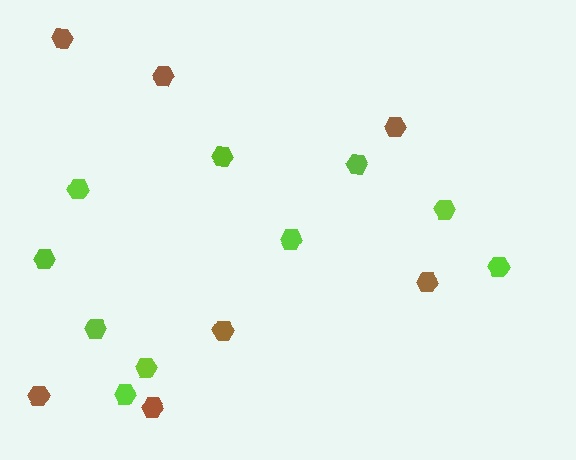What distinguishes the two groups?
There are 2 groups: one group of lime hexagons (10) and one group of brown hexagons (7).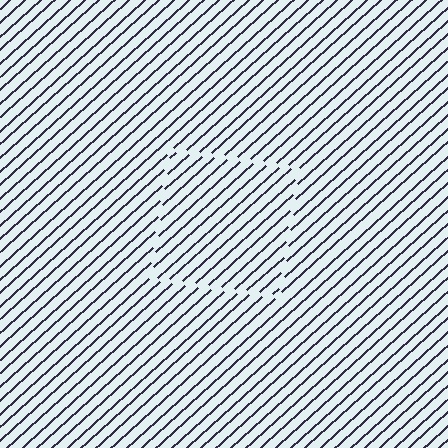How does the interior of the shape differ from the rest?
The interior of the shape contains the same grating, shifted by half a period — the contour is defined by the phase discontinuity where line-ends from the inner and outer gratings abut.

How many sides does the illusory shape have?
4 sides — the line-ends trace a square.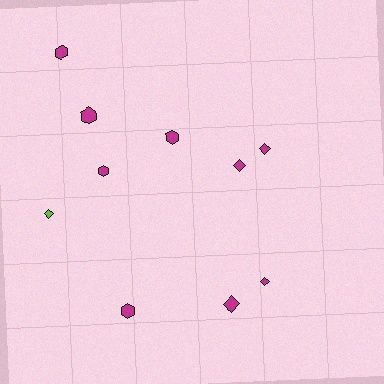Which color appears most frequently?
Magenta, with 9 objects.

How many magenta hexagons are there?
There are 5 magenta hexagons.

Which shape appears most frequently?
Hexagon, with 5 objects.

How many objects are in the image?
There are 10 objects.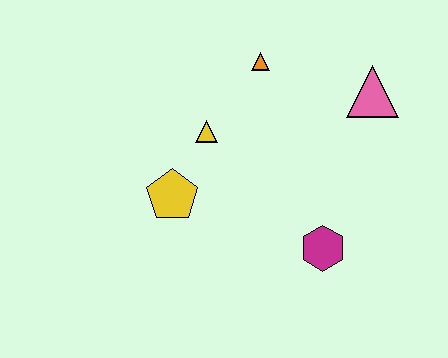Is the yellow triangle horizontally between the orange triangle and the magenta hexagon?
No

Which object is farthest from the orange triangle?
The magenta hexagon is farthest from the orange triangle.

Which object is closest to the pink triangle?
The orange triangle is closest to the pink triangle.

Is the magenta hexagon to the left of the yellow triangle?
No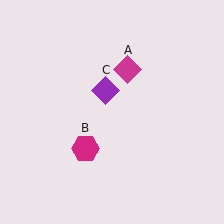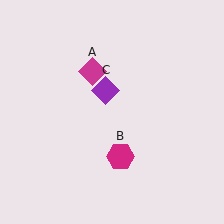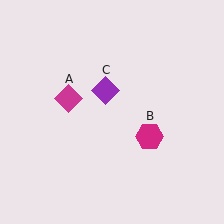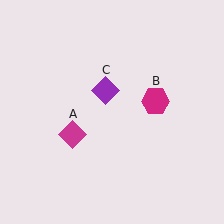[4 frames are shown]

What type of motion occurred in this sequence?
The magenta diamond (object A), magenta hexagon (object B) rotated counterclockwise around the center of the scene.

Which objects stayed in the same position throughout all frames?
Purple diamond (object C) remained stationary.